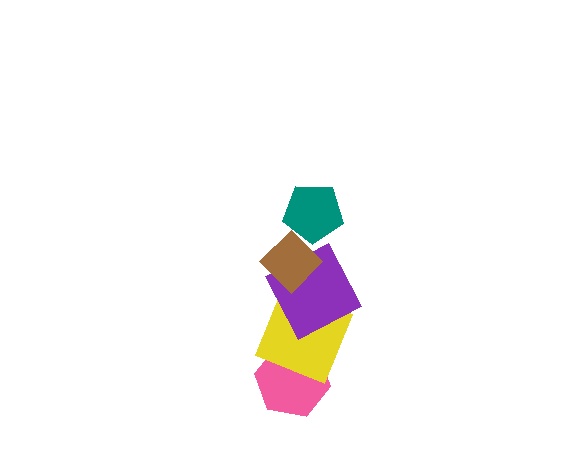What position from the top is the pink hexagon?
The pink hexagon is 5th from the top.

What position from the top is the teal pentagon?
The teal pentagon is 1st from the top.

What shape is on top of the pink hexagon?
The yellow square is on top of the pink hexagon.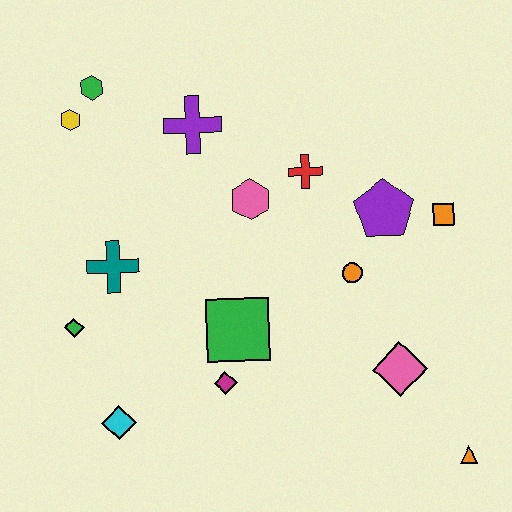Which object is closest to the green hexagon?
The yellow hexagon is closest to the green hexagon.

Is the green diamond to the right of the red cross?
No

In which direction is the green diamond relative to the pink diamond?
The green diamond is to the left of the pink diamond.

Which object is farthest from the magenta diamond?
The green hexagon is farthest from the magenta diamond.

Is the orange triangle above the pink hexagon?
No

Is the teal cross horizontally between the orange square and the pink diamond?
No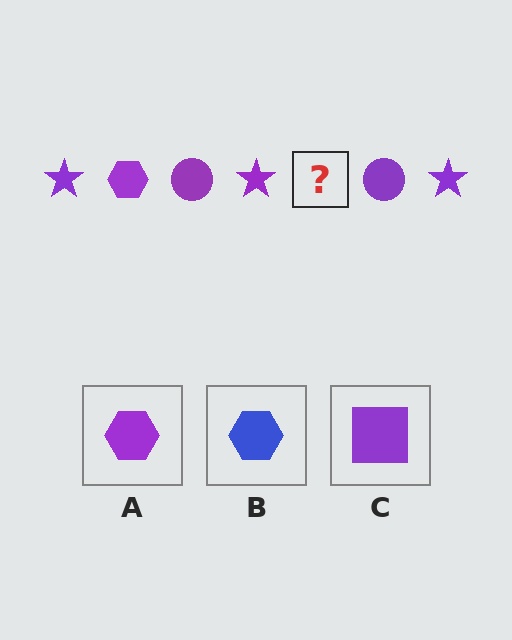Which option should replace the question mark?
Option A.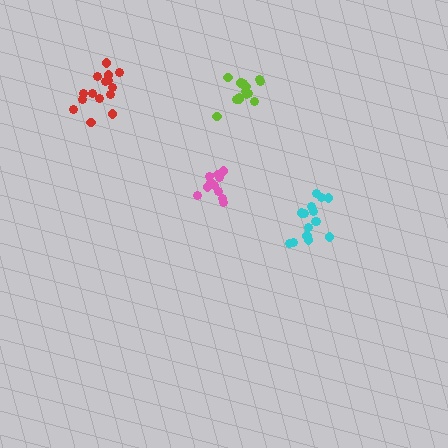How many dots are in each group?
Group 1: 11 dots, Group 2: 15 dots, Group 3: 15 dots, Group 4: 15 dots (56 total).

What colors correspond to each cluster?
The clusters are colored: pink, cyan, red, lime.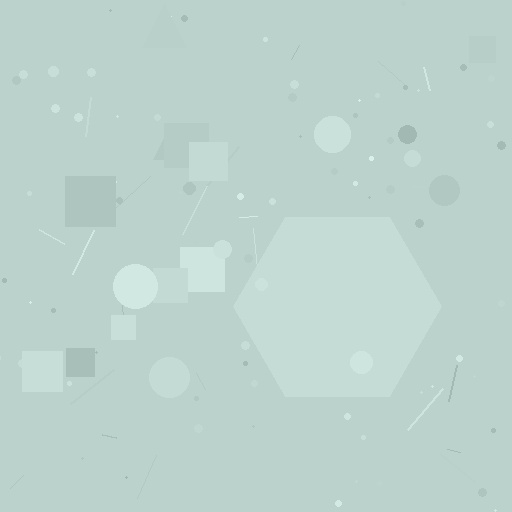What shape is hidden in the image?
A hexagon is hidden in the image.